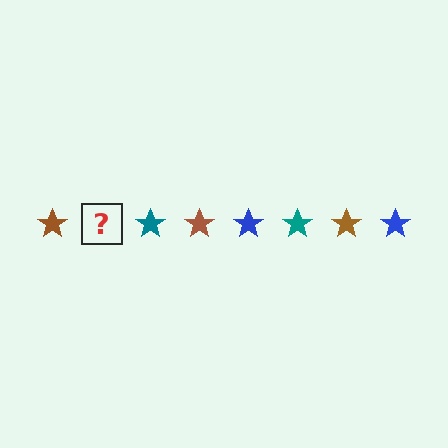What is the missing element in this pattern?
The missing element is a blue star.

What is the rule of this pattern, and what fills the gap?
The rule is that the pattern cycles through brown, blue, teal stars. The gap should be filled with a blue star.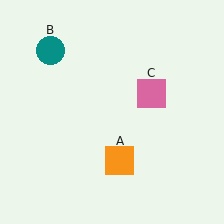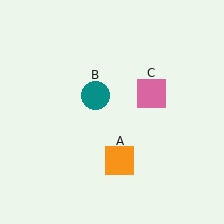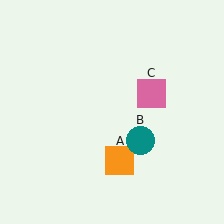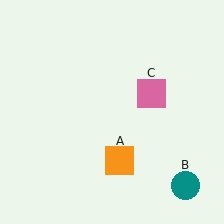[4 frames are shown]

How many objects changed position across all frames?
1 object changed position: teal circle (object B).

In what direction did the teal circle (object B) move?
The teal circle (object B) moved down and to the right.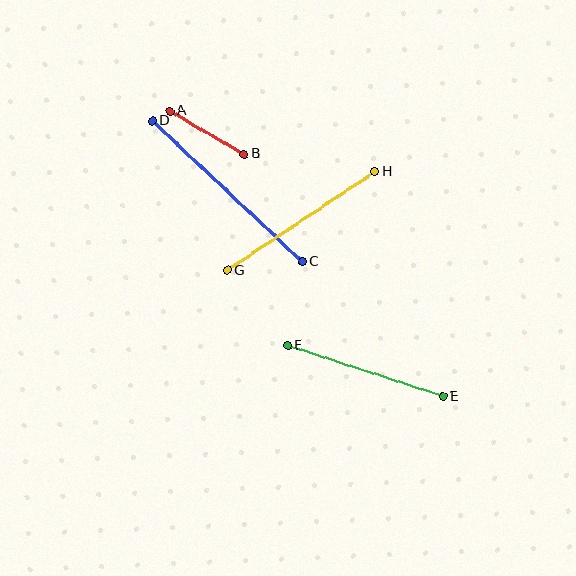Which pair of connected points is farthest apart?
Points C and D are farthest apart.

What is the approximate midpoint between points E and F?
The midpoint is at approximately (365, 371) pixels.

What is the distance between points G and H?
The distance is approximately 178 pixels.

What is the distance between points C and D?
The distance is approximately 206 pixels.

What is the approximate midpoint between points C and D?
The midpoint is at approximately (227, 191) pixels.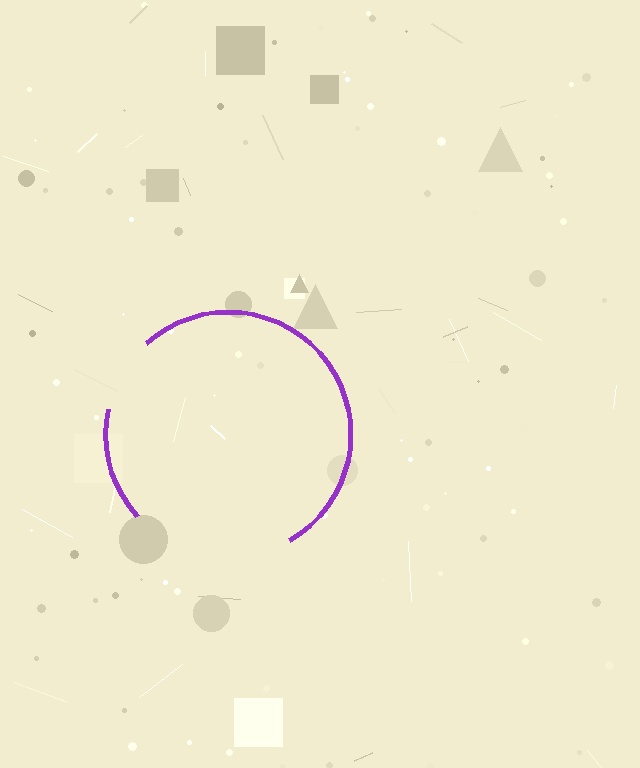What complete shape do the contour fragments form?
The contour fragments form a circle.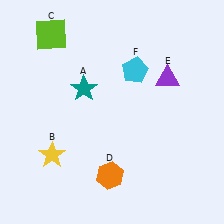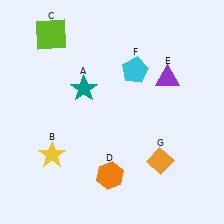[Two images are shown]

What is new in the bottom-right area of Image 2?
An orange diamond (G) was added in the bottom-right area of Image 2.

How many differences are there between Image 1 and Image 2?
There is 1 difference between the two images.